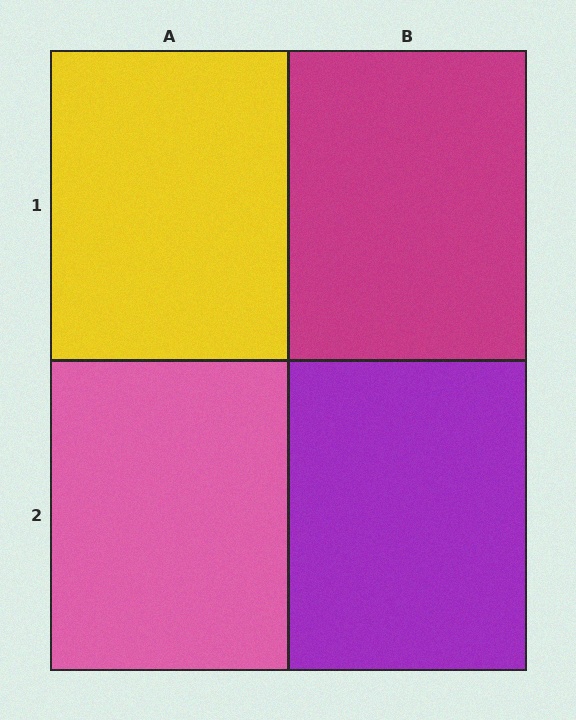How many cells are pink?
1 cell is pink.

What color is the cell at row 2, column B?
Purple.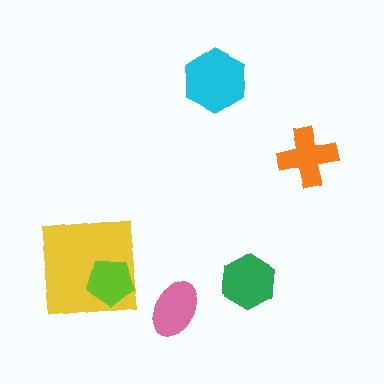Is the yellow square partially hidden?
Yes, it is partially covered by another shape.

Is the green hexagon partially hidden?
No, no other shape covers it.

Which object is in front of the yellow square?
The lime pentagon is in front of the yellow square.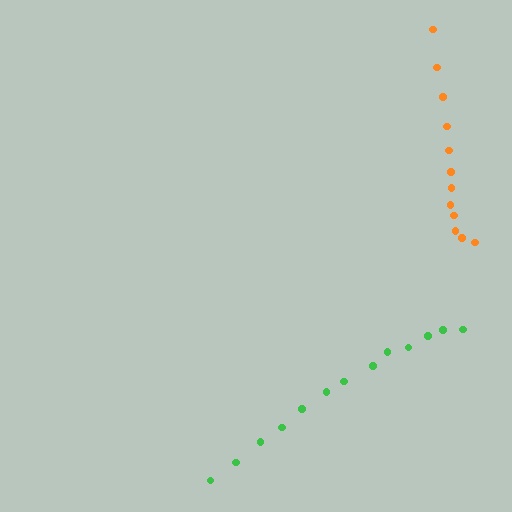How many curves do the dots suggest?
There are 2 distinct paths.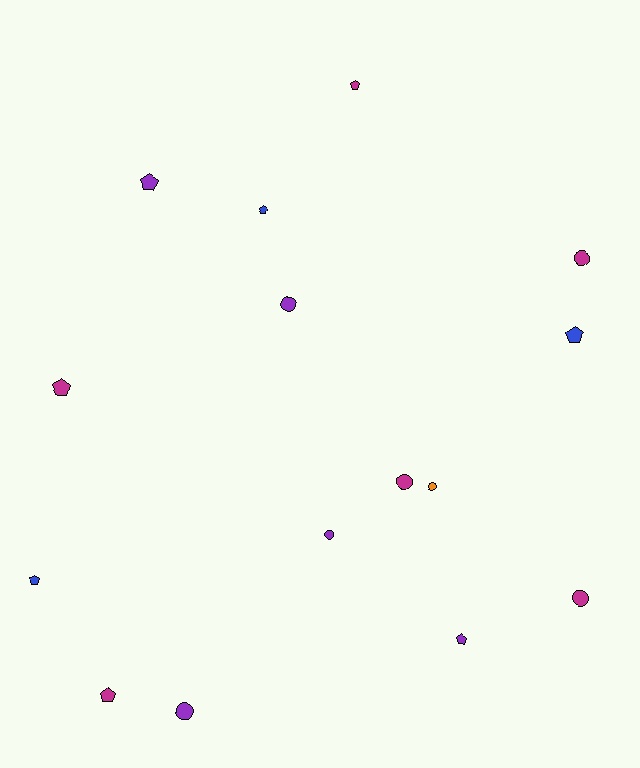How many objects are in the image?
There are 15 objects.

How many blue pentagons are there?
There are 3 blue pentagons.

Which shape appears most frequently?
Pentagon, with 8 objects.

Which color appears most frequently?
Magenta, with 6 objects.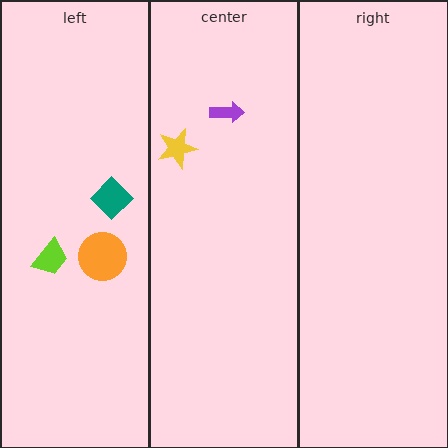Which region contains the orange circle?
The left region.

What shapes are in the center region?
The purple arrow, the yellow star.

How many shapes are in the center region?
2.